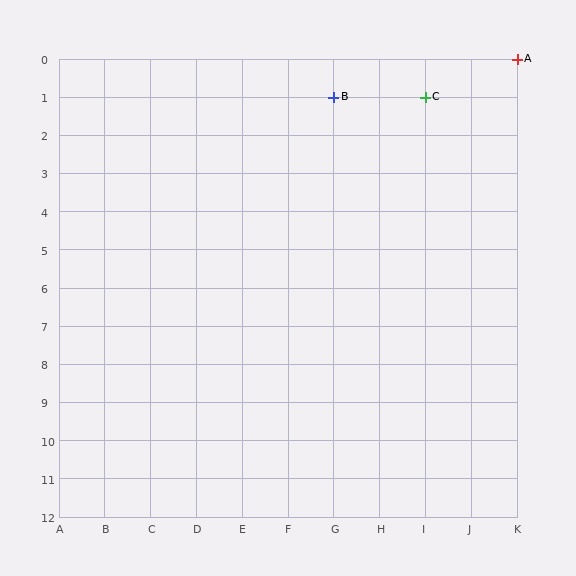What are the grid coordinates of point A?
Point A is at grid coordinates (K, 0).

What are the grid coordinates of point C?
Point C is at grid coordinates (I, 1).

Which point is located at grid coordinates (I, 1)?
Point C is at (I, 1).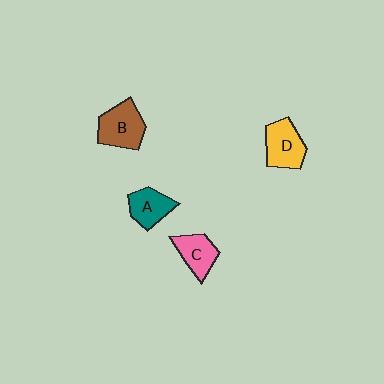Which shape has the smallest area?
Shape A (teal).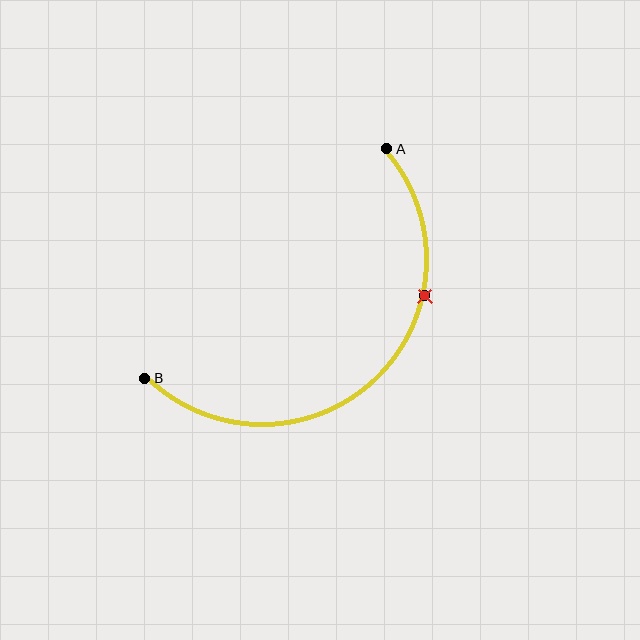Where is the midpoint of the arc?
The arc midpoint is the point on the curve farthest from the straight line joining A and B. It sits below and to the right of that line.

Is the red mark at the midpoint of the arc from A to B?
No. The red mark lies on the arc but is closer to endpoint A. The arc midpoint would be at the point on the curve equidistant along the arc from both A and B.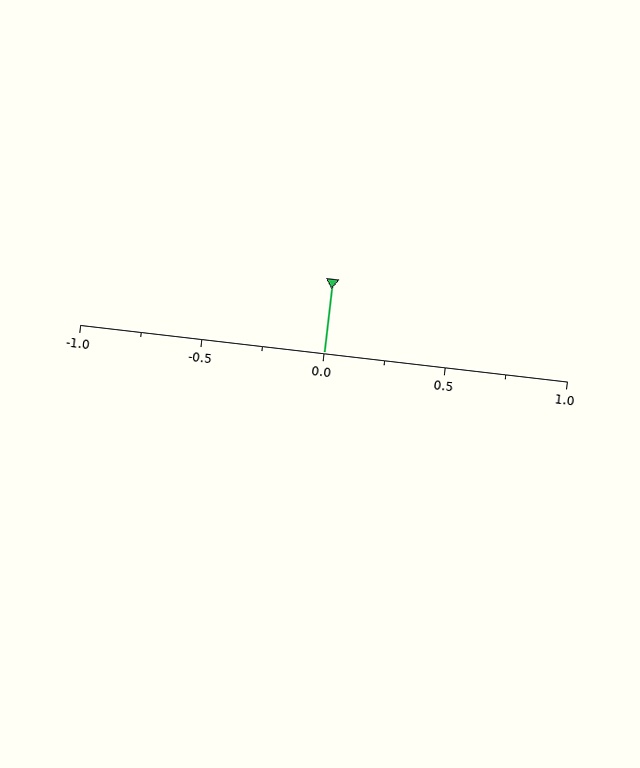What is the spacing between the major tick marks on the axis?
The major ticks are spaced 0.5 apart.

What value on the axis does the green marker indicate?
The marker indicates approximately 0.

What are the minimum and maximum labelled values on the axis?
The axis runs from -1.0 to 1.0.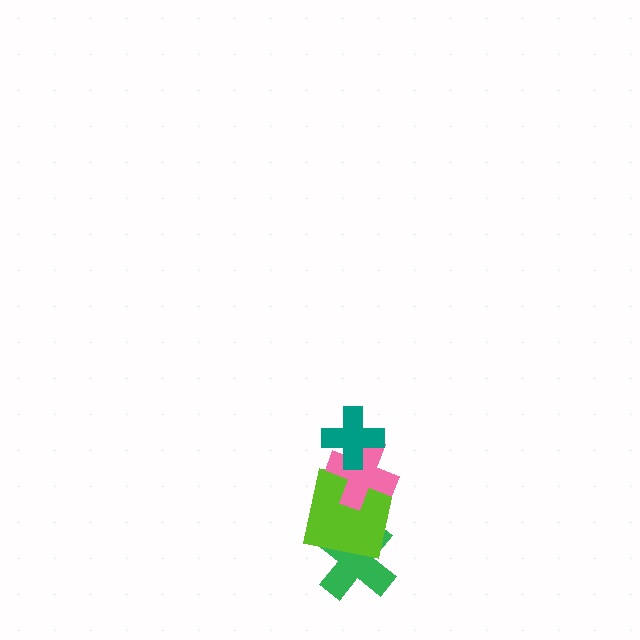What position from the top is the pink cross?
The pink cross is 2nd from the top.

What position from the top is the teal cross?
The teal cross is 1st from the top.